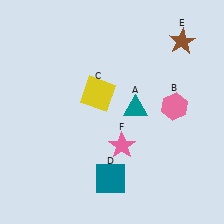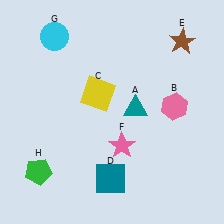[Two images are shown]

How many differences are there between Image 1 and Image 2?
There are 2 differences between the two images.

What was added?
A cyan circle (G), a green pentagon (H) were added in Image 2.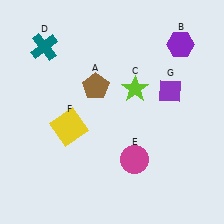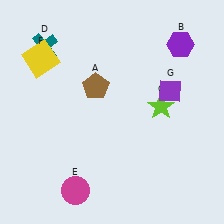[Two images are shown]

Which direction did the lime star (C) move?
The lime star (C) moved right.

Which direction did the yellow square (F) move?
The yellow square (F) moved up.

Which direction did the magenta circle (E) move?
The magenta circle (E) moved left.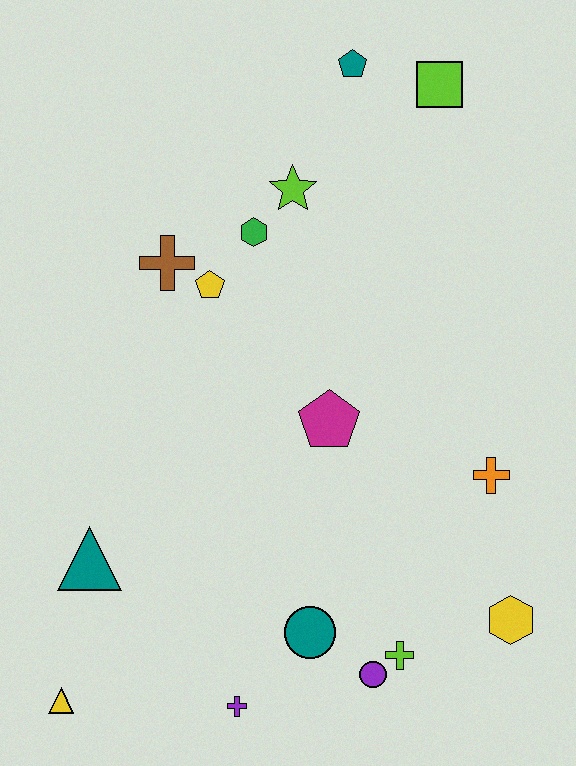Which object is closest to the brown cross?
The yellow pentagon is closest to the brown cross.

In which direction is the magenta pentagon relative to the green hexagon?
The magenta pentagon is below the green hexagon.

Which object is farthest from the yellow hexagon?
The teal pentagon is farthest from the yellow hexagon.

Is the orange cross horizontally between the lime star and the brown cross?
No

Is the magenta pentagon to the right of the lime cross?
No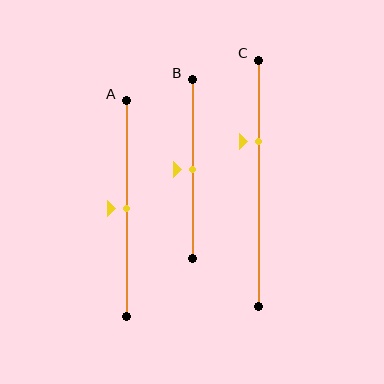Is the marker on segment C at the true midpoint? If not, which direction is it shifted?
No, the marker on segment C is shifted upward by about 17% of the segment length.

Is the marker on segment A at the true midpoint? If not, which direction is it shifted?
Yes, the marker on segment A is at the true midpoint.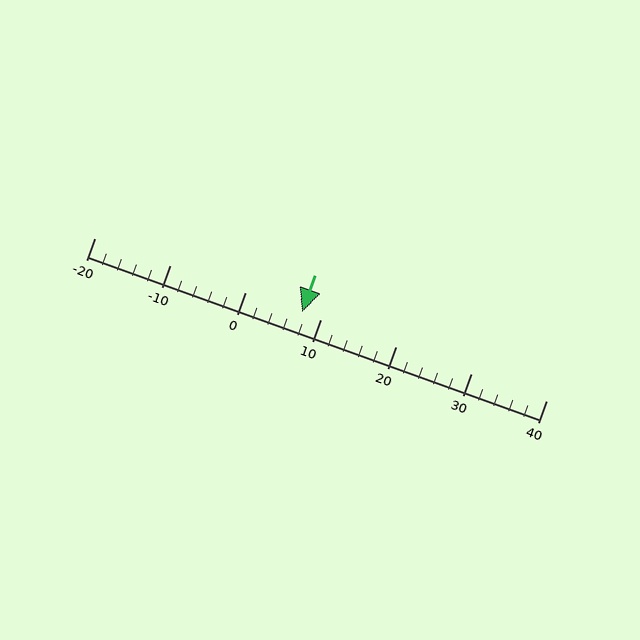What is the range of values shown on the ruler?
The ruler shows values from -20 to 40.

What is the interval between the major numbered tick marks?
The major tick marks are spaced 10 units apart.